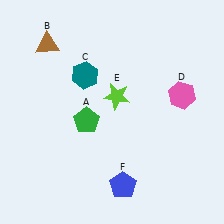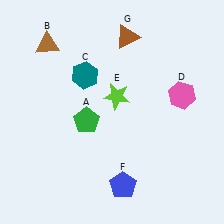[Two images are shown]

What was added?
A brown triangle (G) was added in Image 2.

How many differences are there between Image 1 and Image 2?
There is 1 difference between the two images.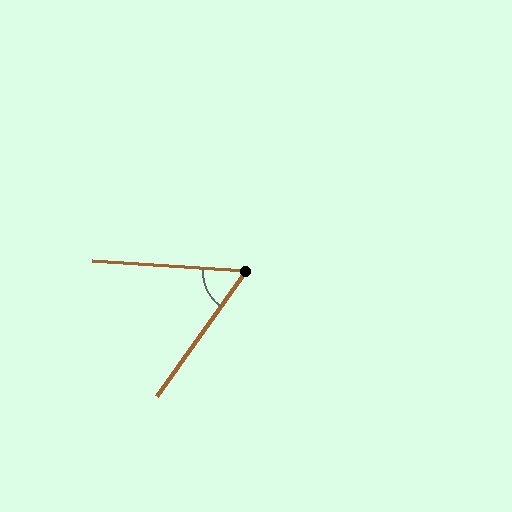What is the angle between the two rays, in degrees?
Approximately 58 degrees.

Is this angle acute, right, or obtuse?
It is acute.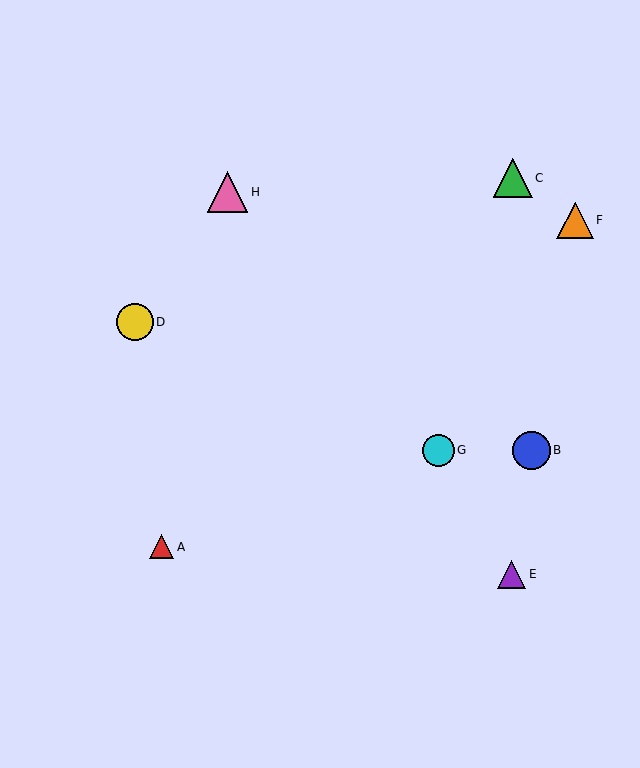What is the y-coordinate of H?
Object H is at y≈192.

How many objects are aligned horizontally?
2 objects (B, G) are aligned horizontally.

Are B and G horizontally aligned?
Yes, both are at y≈450.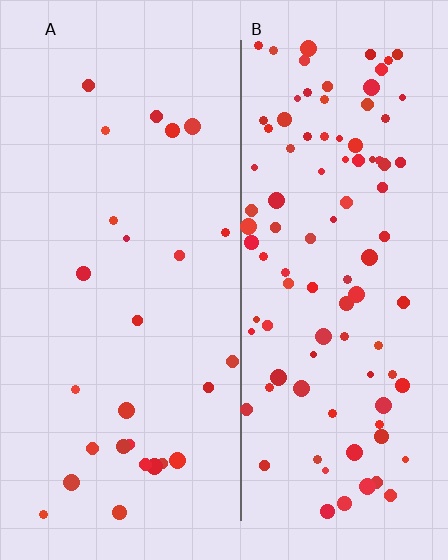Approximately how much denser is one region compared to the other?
Approximately 3.9× — region B over region A.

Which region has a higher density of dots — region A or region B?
B (the right).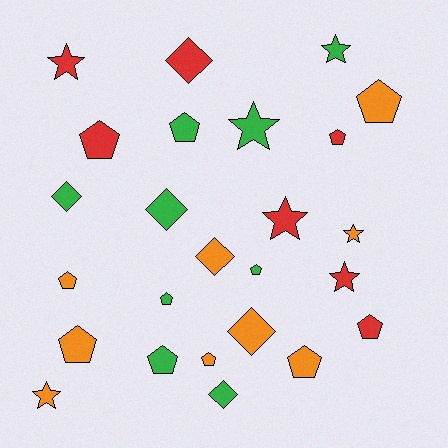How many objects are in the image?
There are 25 objects.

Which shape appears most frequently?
Pentagon, with 12 objects.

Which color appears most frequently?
Green, with 9 objects.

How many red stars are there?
There are 3 red stars.